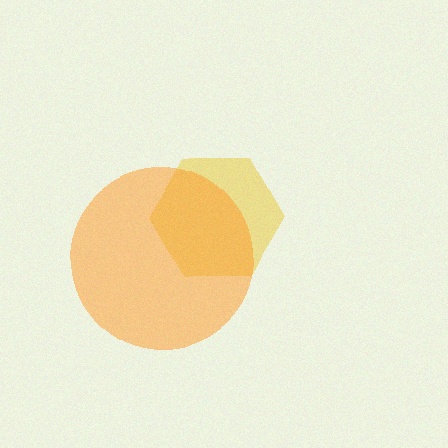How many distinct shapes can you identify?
There are 2 distinct shapes: a yellow hexagon, an orange circle.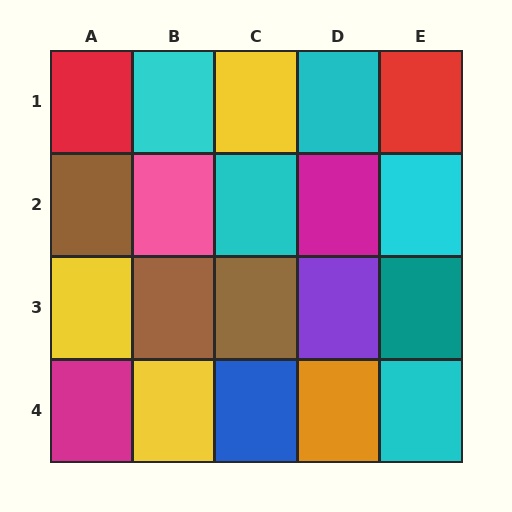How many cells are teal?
1 cell is teal.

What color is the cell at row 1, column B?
Cyan.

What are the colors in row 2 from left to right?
Brown, pink, cyan, magenta, cyan.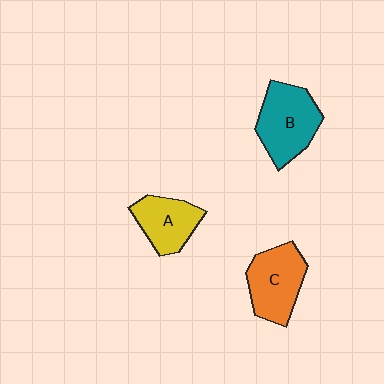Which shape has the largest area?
Shape B (teal).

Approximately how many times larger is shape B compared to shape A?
Approximately 1.4 times.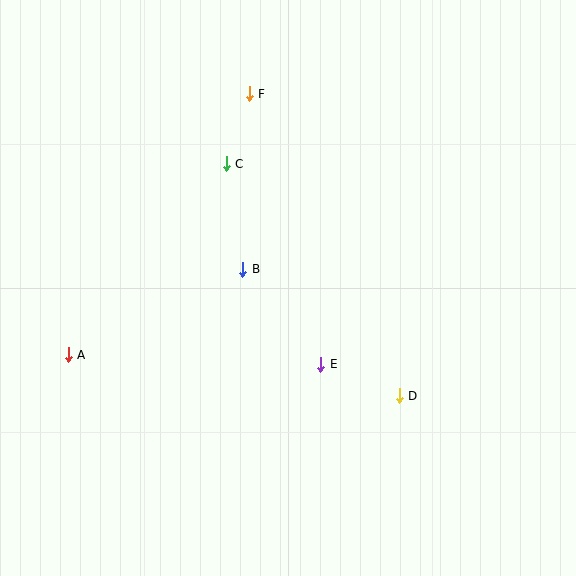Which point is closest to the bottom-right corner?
Point D is closest to the bottom-right corner.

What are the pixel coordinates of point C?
Point C is at (226, 164).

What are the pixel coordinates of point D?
Point D is at (399, 396).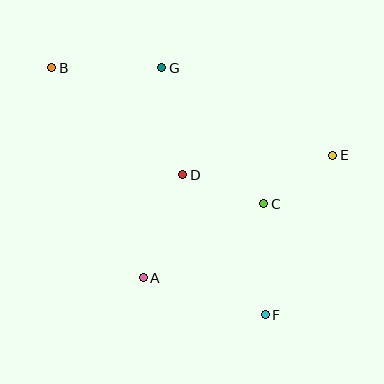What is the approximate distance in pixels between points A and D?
The distance between A and D is approximately 110 pixels.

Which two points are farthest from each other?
Points B and F are farthest from each other.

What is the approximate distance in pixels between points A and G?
The distance between A and G is approximately 211 pixels.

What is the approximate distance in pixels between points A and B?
The distance between A and B is approximately 229 pixels.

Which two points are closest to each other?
Points C and E are closest to each other.